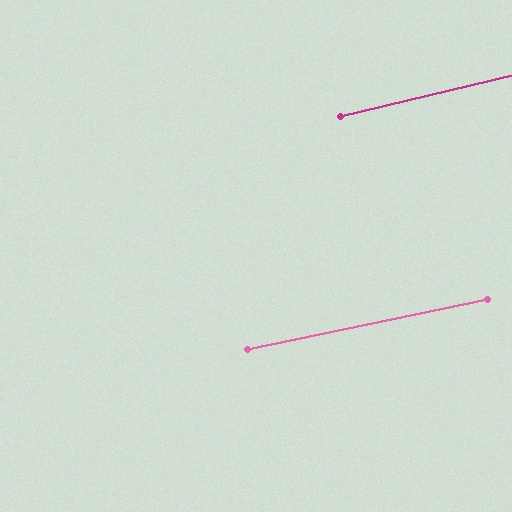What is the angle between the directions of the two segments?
Approximately 2 degrees.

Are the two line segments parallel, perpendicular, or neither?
Parallel — their directions differ by only 1.7°.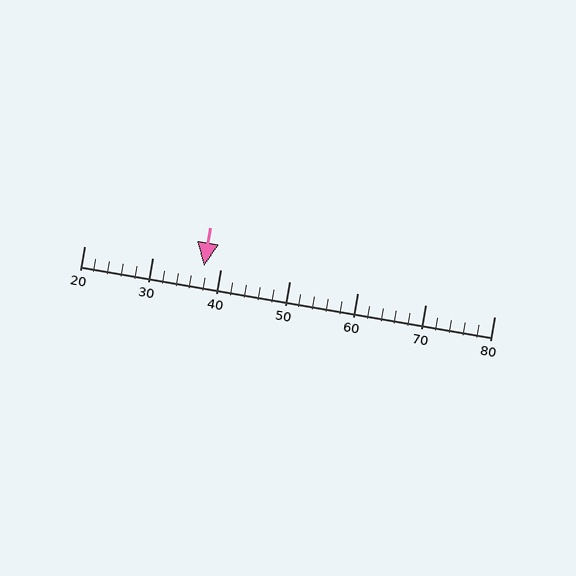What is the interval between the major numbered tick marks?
The major tick marks are spaced 10 units apart.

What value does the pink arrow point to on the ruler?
The pink arrow points to approximately 38.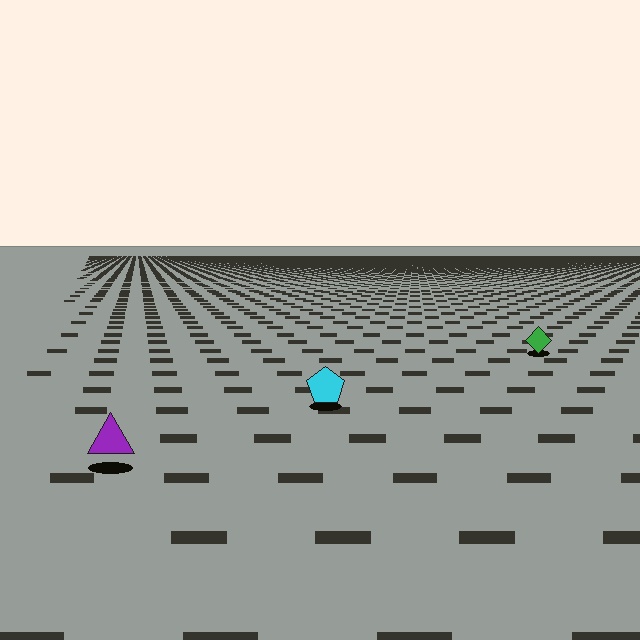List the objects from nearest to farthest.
From nearest to farthest: the purple triangle, the cyan pentagon, the green diamond.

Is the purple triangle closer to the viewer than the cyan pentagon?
Yes. The purple triangle is closer — you can tell from the texture gradient: the ground texture is coarser near it.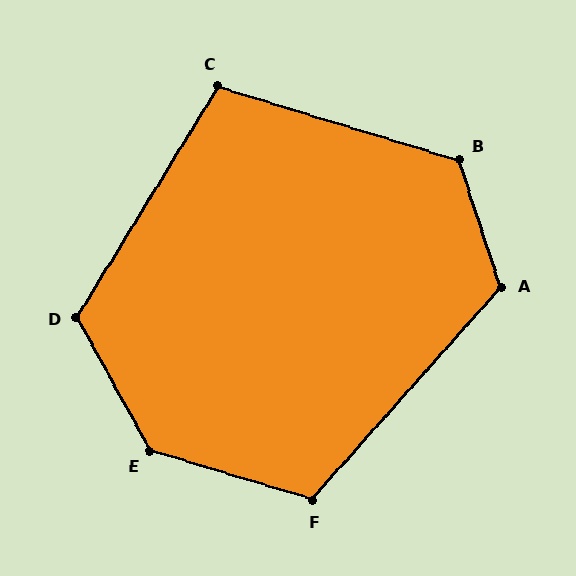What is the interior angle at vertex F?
Approximately 115 degrees (obtuse).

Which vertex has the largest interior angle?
E, at approximately 136 degrees.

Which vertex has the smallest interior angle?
C, at approximately 104 degrees.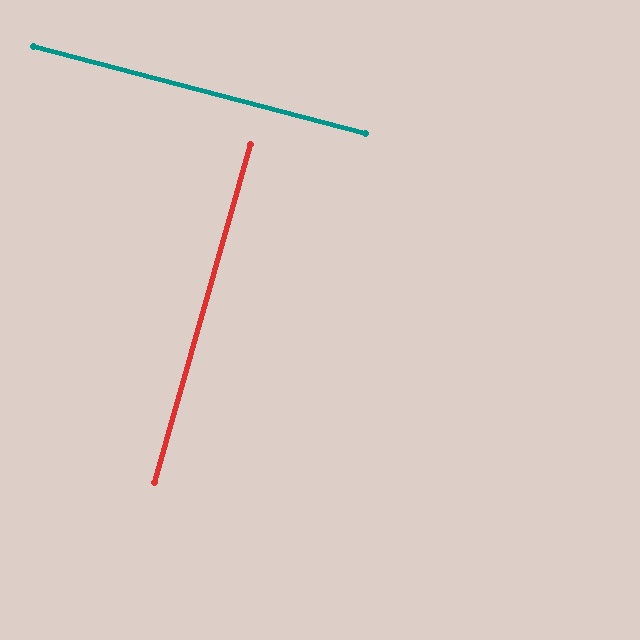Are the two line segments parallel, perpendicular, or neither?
Perpendicular — they meet at approximately 89°.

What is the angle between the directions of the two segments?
Approximately 89 degrees.